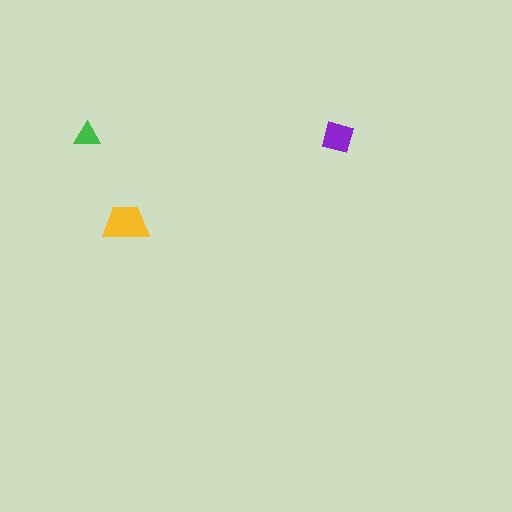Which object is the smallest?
The green triangle.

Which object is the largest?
The yellow trapezoid.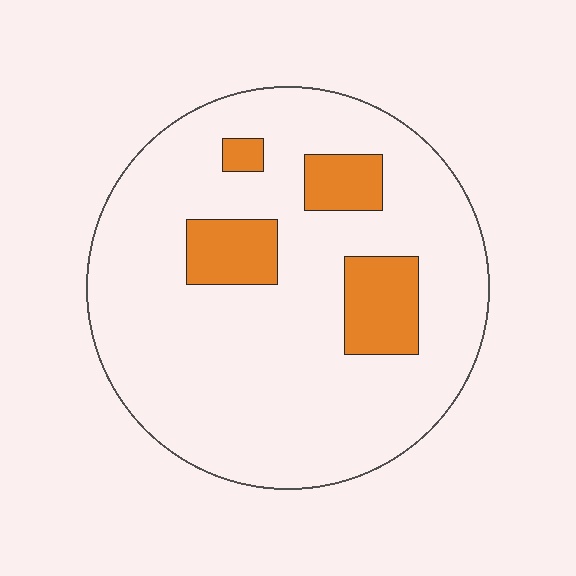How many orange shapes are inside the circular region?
4.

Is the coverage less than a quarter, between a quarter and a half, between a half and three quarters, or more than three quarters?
Less than a quarter.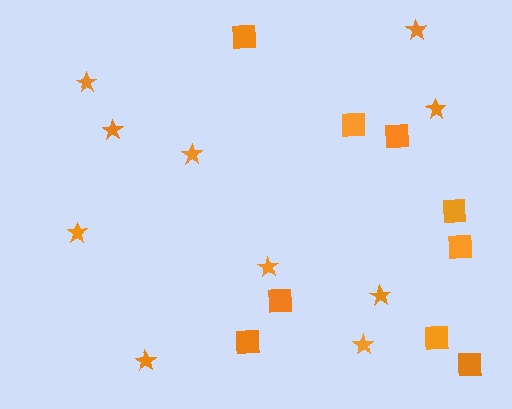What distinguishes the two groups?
There are 2 groups: one group of stars (10) and one group of squares (9).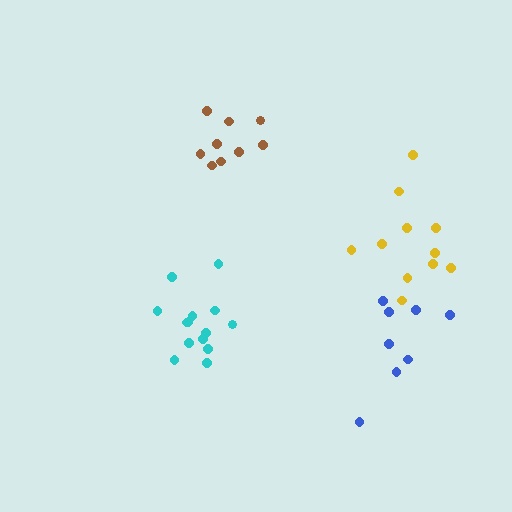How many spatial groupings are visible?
There are 4 spatial groupings.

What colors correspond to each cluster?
The clusters are colored: cyan, yellow, blue, brown.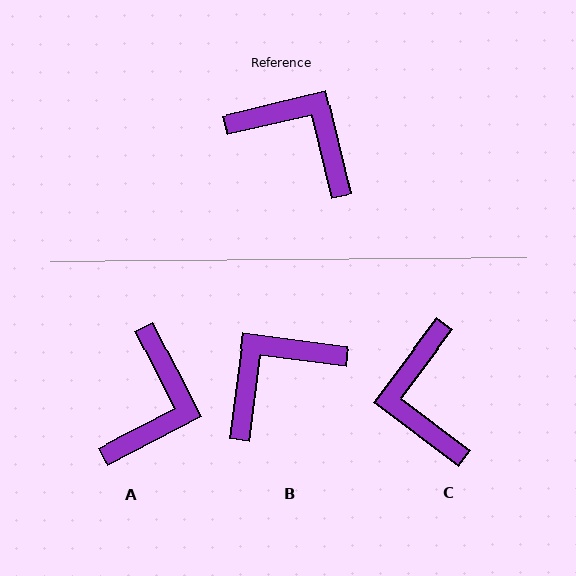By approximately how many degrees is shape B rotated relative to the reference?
Approximately 69 degrees counter-clockwise.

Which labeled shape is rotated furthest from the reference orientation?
C, about 130 degrees away.